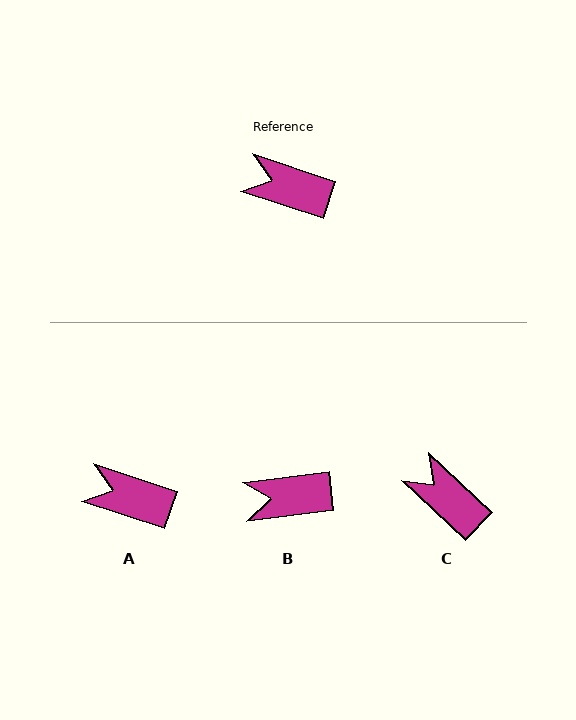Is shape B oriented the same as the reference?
No, it is off by about 25 degrees.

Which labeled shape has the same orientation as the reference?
A.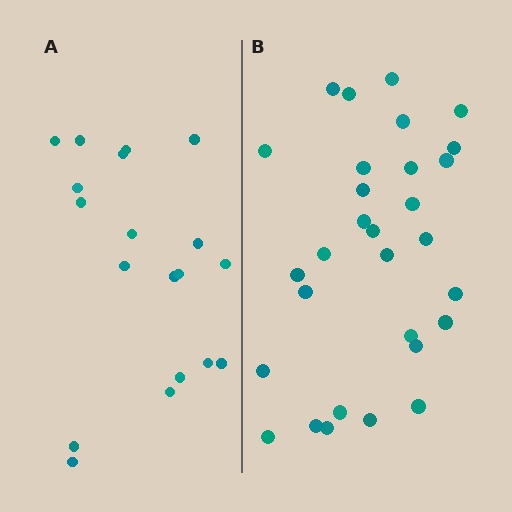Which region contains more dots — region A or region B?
Region B (the right region) has more dots.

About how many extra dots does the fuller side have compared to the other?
Region B has roughly 12 or so more dots than region A.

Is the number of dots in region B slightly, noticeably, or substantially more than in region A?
Region B has substantially more. The ratio is roughly 1.6 to 1.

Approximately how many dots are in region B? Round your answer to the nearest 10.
About 30 dots.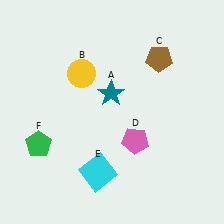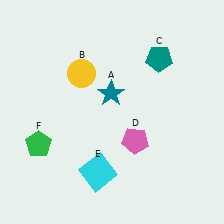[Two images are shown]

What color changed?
The pentagon (C) changed from brown in Image 1 to teal in Image 2.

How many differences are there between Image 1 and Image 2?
There is 1 difference between the two images.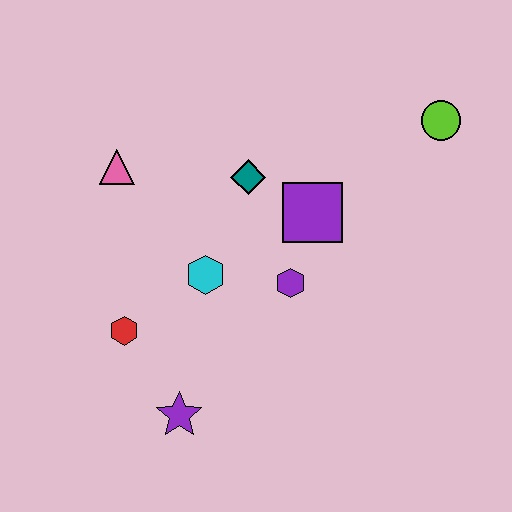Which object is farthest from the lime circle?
The purple star is farthest from the lime circle.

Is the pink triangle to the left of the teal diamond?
Yes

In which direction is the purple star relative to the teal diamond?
The purple star is below the teal diamond.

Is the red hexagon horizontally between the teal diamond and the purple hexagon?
No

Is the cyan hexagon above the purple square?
No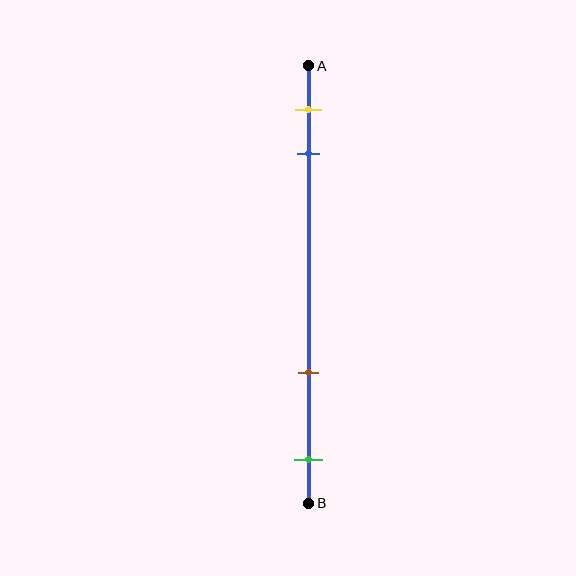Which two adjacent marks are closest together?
The yellow and blue marks are the closest adjacent pair.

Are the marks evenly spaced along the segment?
No, the marks are not evenly spaced.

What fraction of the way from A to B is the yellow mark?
The yellow mark is approximately 10% (0.1) of the way from A to B.